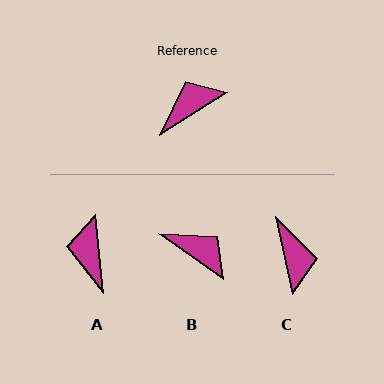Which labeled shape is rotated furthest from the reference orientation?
C, about 110 degrees away.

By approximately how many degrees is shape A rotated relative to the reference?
Approximately 64 degrees counter-clockwise.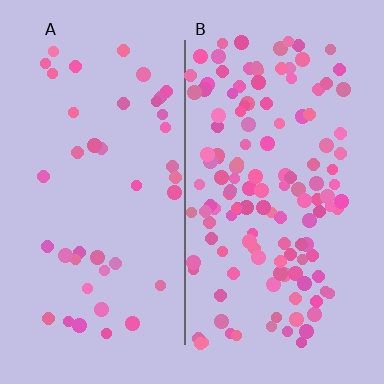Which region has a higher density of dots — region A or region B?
B (the right).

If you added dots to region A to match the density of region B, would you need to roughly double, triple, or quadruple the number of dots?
Approximately triple.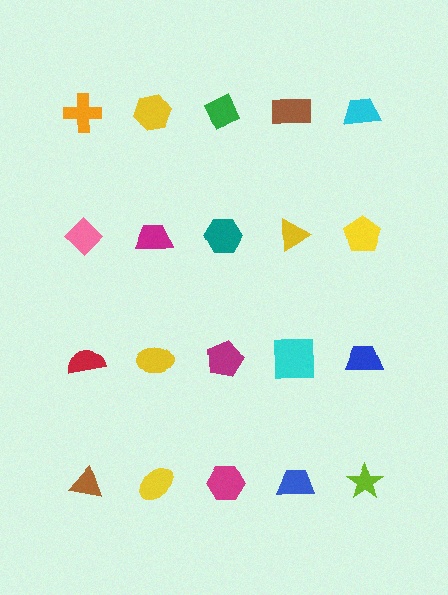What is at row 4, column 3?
A magenta hexagon.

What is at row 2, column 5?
A yellow pentagon.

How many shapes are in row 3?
5 shapes.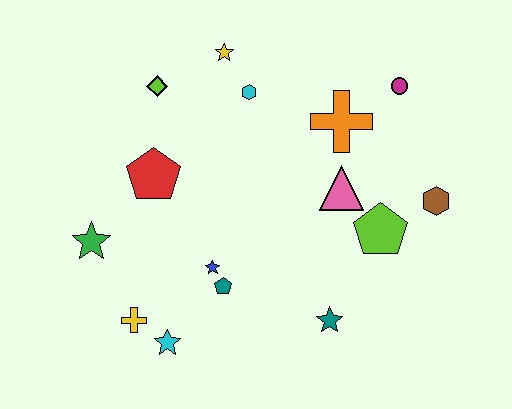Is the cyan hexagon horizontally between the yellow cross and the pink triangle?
Yes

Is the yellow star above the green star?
Yes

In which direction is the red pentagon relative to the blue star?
The red pentagon is above the blue star.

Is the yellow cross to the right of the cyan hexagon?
No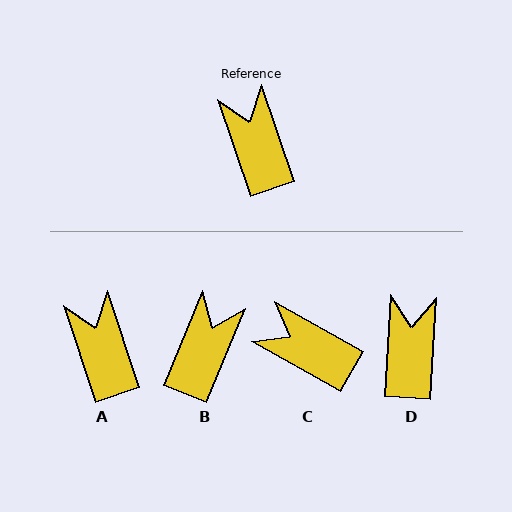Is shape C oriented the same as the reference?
No, it is off by about 42 degrees.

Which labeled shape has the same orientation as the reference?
A.